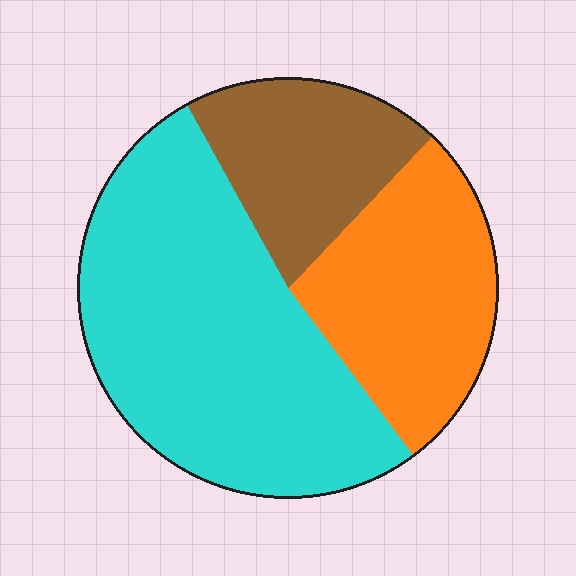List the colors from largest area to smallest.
From largest to smallest: cyan, orange, brown.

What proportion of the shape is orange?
Orange covers around 30% of the shape.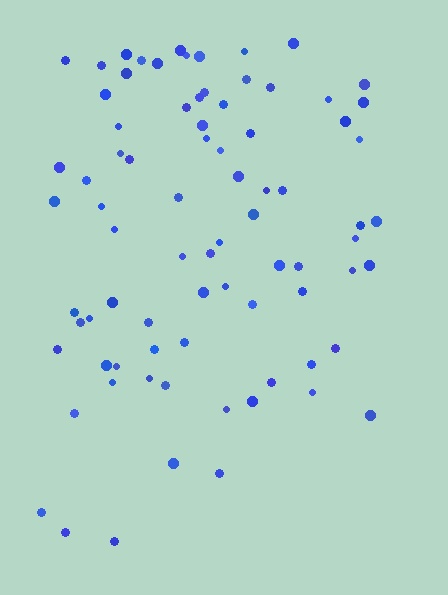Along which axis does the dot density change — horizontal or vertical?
Vertical.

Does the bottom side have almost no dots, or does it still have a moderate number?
Still a moderate number, just noticeably fewer than the top.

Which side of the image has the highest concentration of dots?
The top.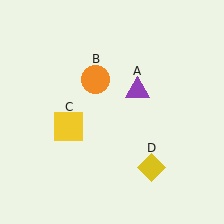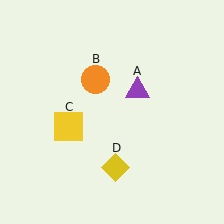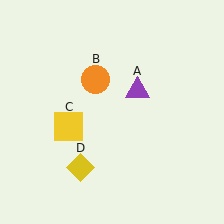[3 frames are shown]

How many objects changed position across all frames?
1 object changed position: yellow diamond (object D).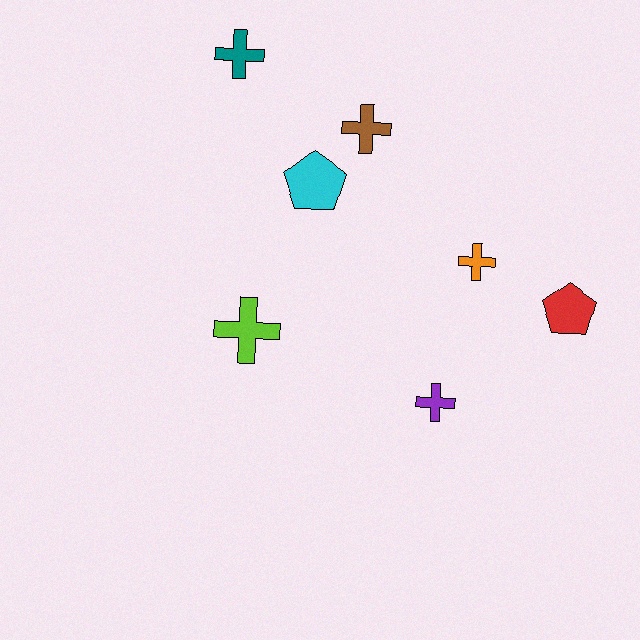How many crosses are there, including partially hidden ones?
There are 5 crosses.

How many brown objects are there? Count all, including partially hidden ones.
There is 1 brown object.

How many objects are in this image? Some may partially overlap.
There are 7 objects.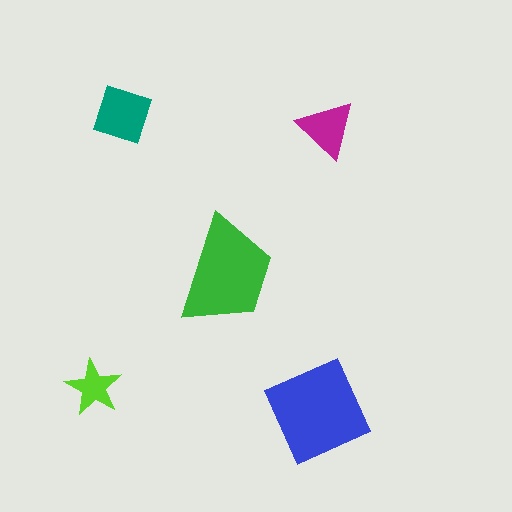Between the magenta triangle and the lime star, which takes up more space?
The magenta triangle.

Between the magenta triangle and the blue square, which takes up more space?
The blue square.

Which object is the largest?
The blue square.